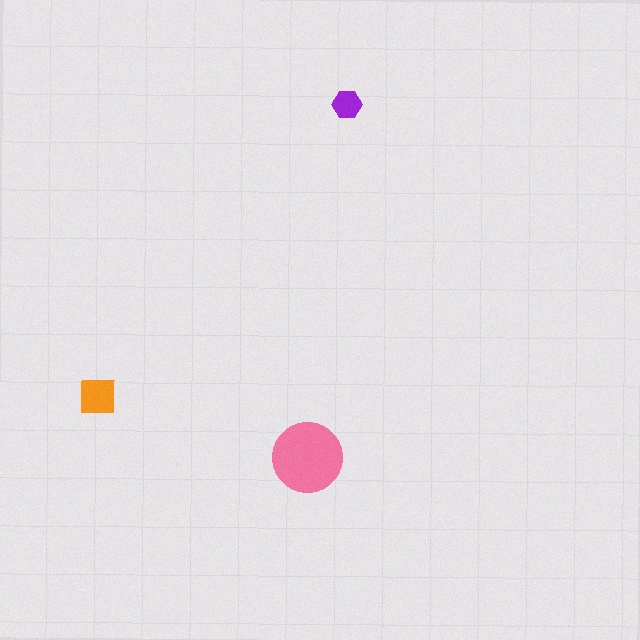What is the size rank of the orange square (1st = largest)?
2nd.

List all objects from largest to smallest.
The pink circle, the orange square, the purple hexagon.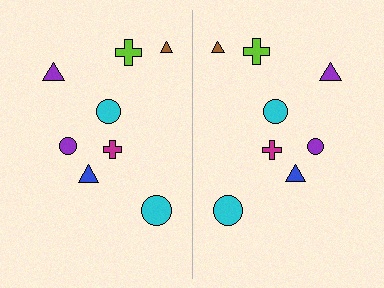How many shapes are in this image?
There are 16 shapes in this image.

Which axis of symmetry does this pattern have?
The pattern has a vertical axis of symmetry running through the center of the image.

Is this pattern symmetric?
Yes, this pattern has bilateral (reflection) symmetry.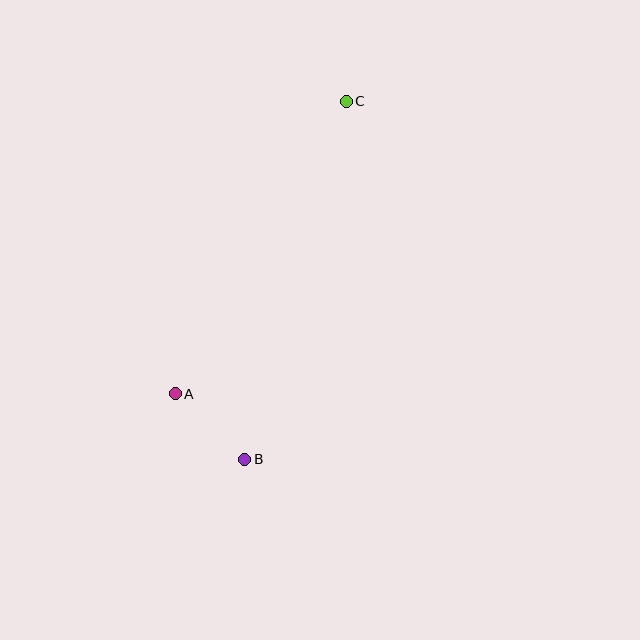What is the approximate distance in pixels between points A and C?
The distance between A and C is approximately 339 pixels.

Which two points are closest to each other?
Points A and B are closest to each other.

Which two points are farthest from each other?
Points B and C are farthest from each other.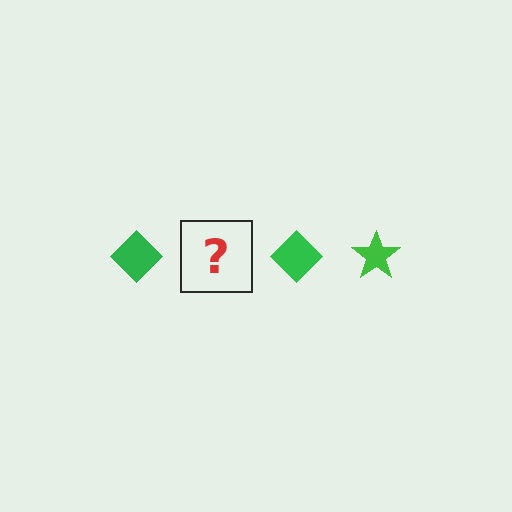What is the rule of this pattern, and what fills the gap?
The rule is that the pattern cycles through diamond, star shapes in green. The gap should be filled with a green star.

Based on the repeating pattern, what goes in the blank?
The blank should be a green star.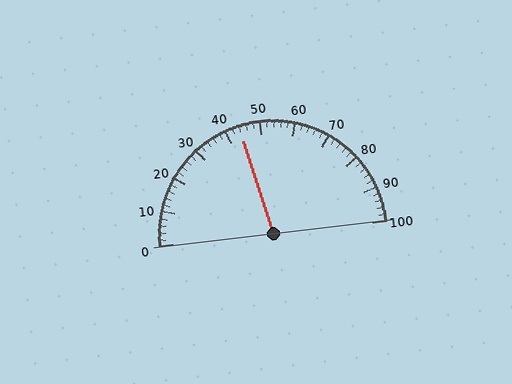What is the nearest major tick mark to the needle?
The nearest major tick mark is 40.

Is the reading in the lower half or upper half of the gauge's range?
The reading is in the lower half of the range (0 to 100).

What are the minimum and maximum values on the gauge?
The gauge ranges from 0 to 100.